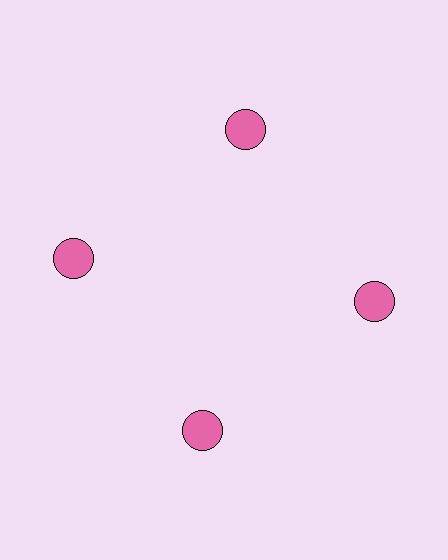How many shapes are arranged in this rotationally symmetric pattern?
There are 4 shapes, arranged in 4 groups of 1.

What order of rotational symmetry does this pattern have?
This pattern has 4-fold rotational symmetry.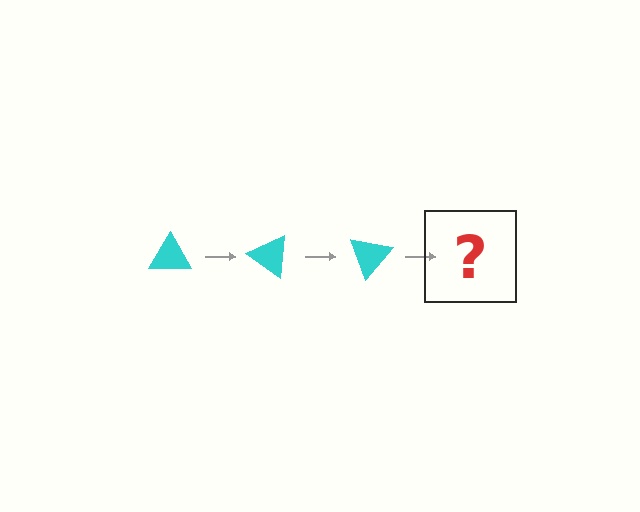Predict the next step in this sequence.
The next step is a cyan triangle rotated 105 degrees.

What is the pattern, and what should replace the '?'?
The pattern is that the triangle rotates 35 degrees each step. The '?' should be a cyan triangle rotated 105 degrees.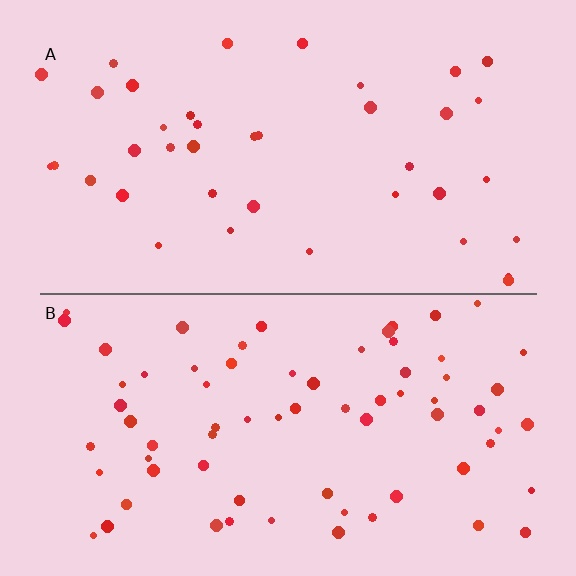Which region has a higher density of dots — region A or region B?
B (the bottom).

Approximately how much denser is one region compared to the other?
Approximately 1.8× — region B over region A.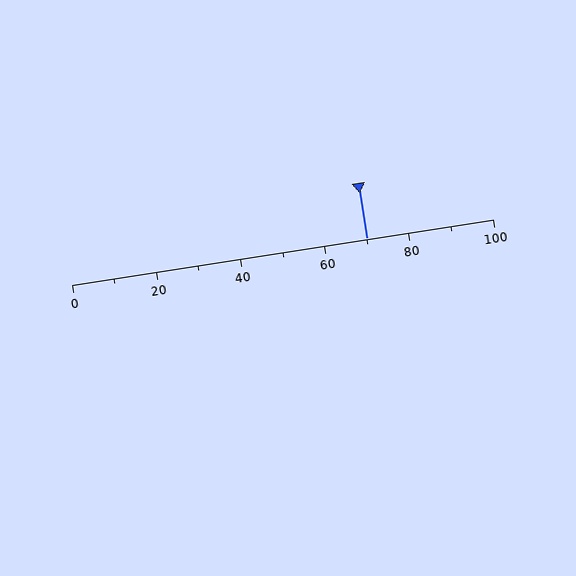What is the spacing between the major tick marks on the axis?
The major ticks are spaced 20 apart.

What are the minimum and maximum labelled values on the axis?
The axis runs from 0 to 100.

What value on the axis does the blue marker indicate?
The marker indicates approximately 70.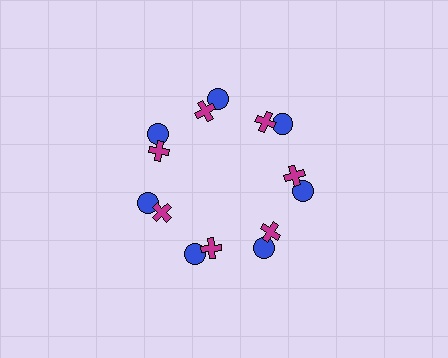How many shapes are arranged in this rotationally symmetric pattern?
There are 14 shapes, arranged in 7 groups of 2.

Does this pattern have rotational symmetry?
Yes, this pattern has 7-fold rotational symmetry. It looks the same after rotating 51 degrees around the center.